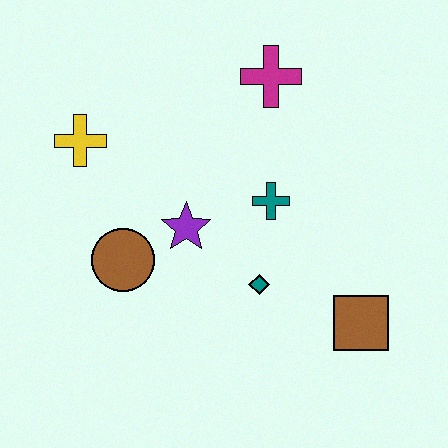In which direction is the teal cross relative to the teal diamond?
The teal cross is above the teal diamond.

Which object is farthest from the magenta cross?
The brown square is farthest from the magenta cross.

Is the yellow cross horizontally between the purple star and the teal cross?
No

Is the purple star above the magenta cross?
No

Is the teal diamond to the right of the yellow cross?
Yes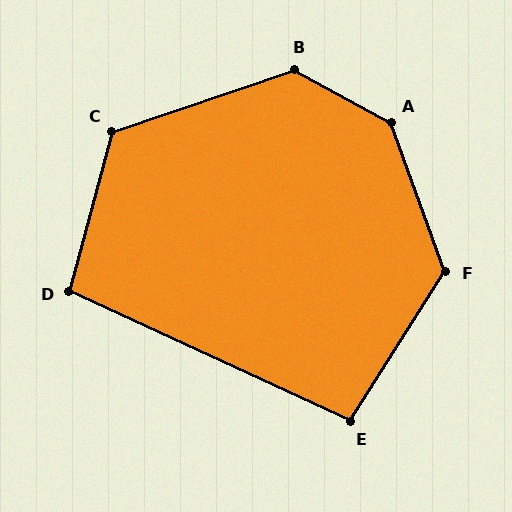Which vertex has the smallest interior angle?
E, at approximately 98 degrees.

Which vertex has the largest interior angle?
A, at approximately 138 degrees.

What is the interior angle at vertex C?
Approximately 124 degrees (obtuse).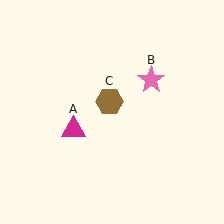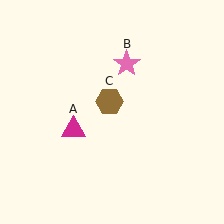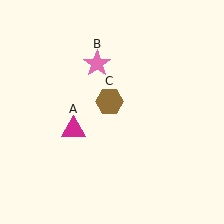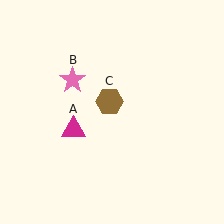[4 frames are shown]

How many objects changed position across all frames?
1 object changed position: pink star (object B).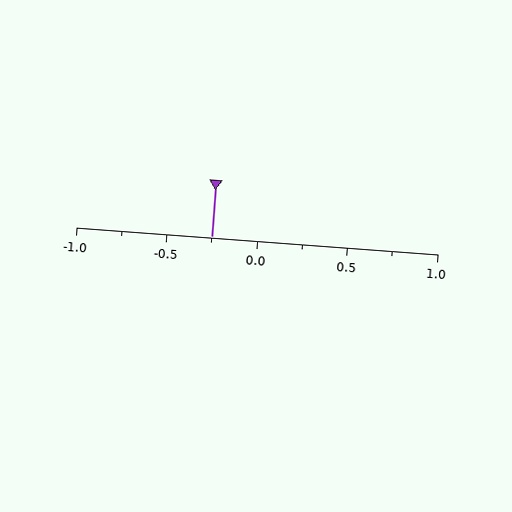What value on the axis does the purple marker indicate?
The marker indicates approximately -0.25.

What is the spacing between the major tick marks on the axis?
The major ticks are spaced 0.5 apart.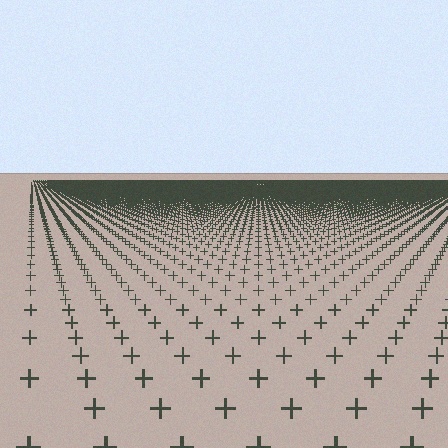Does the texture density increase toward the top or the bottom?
Density increases toward the top.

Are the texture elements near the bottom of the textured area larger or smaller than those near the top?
Larger. Near the bottom, elements are closer to the viewer and appear at a bigger on-screen size.